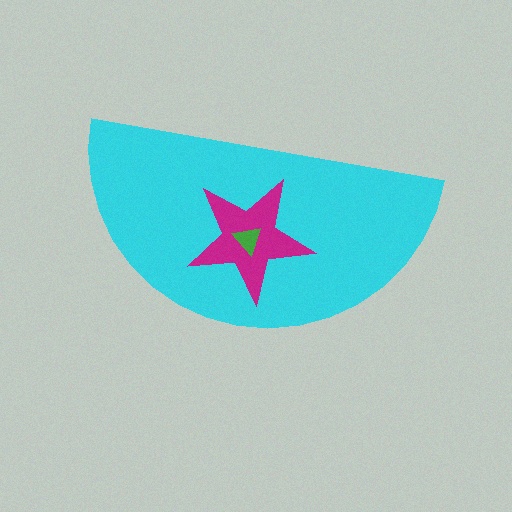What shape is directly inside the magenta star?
The green triangle.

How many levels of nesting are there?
3.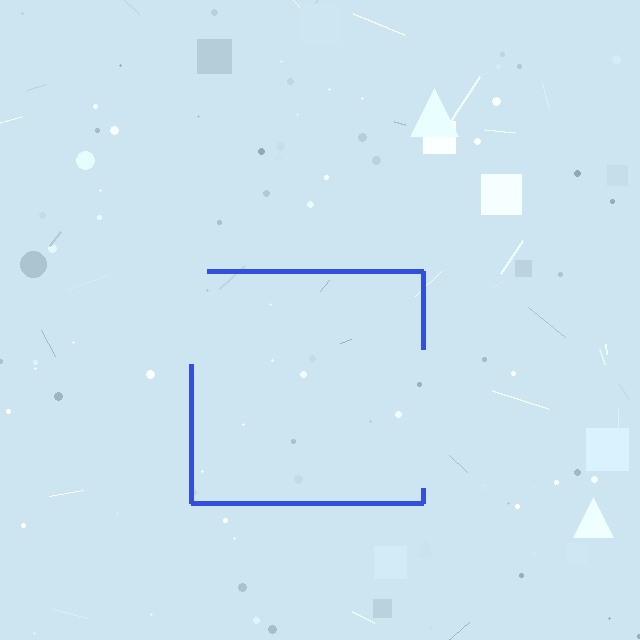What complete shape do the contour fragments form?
The contour fragments form a square.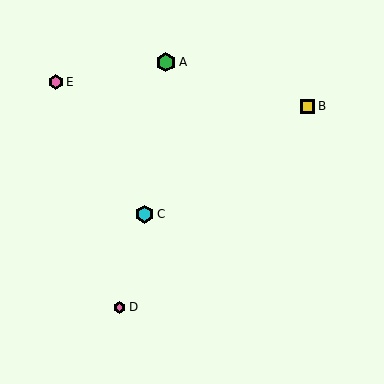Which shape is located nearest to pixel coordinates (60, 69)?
The pink hexagon (labeled E) at (56, 82) is nearest to that location.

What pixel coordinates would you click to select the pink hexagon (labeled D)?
Click at (120, 307) to select the pink hexagon D.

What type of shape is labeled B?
Shape B is a yellow square.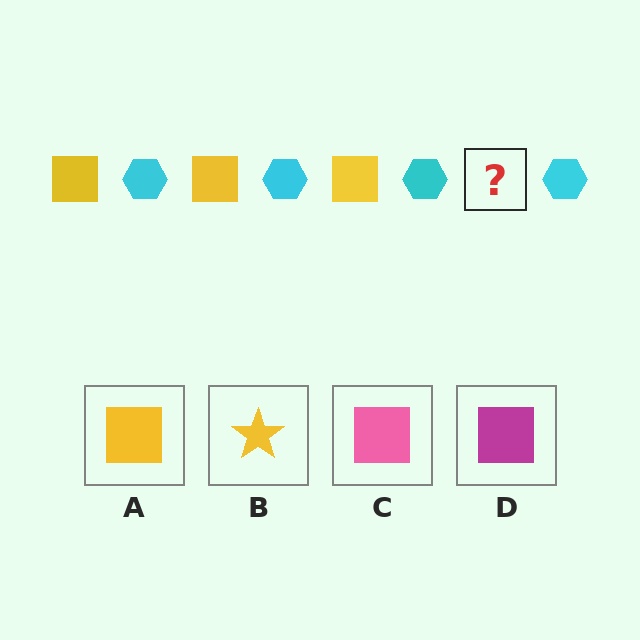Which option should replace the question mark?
Option A.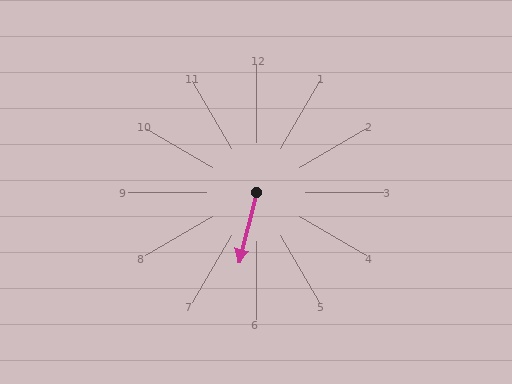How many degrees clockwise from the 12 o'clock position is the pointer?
Approximately 194 degrees.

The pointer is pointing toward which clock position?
Roughly 6 o'clock.